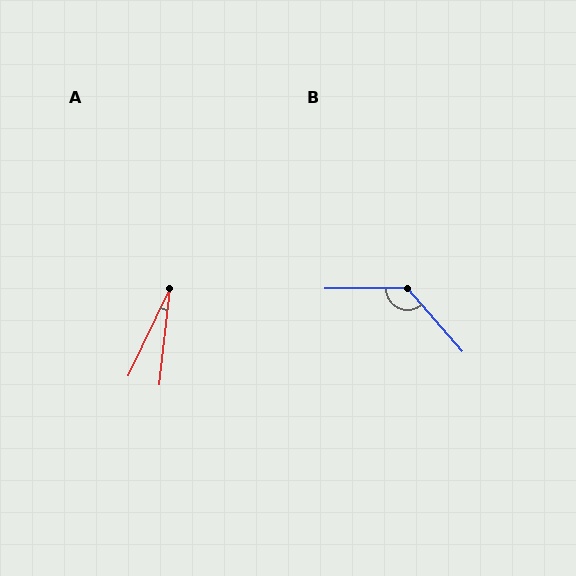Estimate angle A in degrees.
Approximately 19 degrees.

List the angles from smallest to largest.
A (19°), B (131°).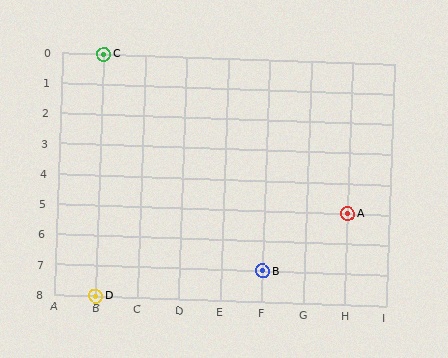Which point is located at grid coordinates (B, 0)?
Point C is at (B, 0).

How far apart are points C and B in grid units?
Points C and B are 4 columns and 7 rows apart (about 8.1 grid units diagonally).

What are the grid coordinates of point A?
Point A is at grid coordinates (H, 5).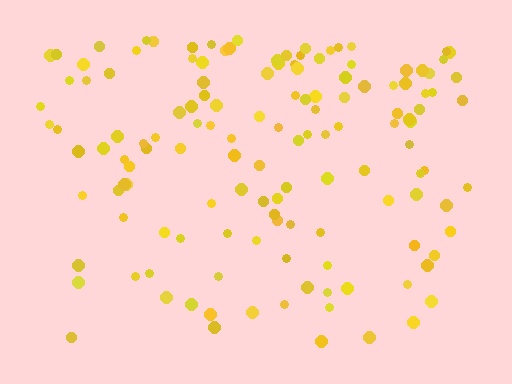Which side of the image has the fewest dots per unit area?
The bottom.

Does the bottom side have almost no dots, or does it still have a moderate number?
Still a moderate number, just noticeably fewer than the top.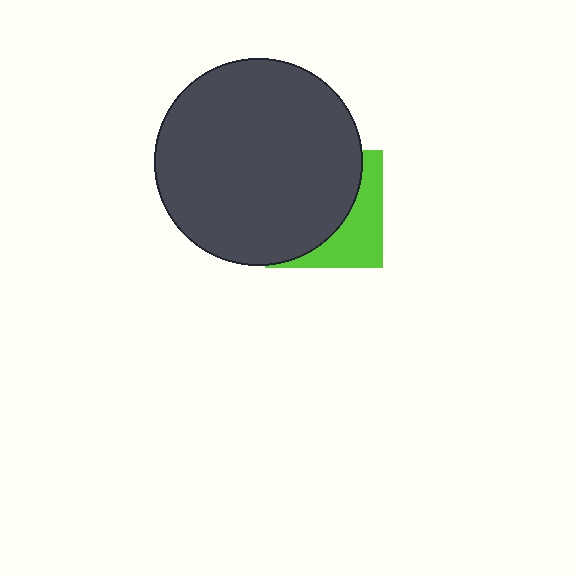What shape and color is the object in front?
The object in front is a dark gray circle.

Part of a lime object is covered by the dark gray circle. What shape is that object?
It is a square.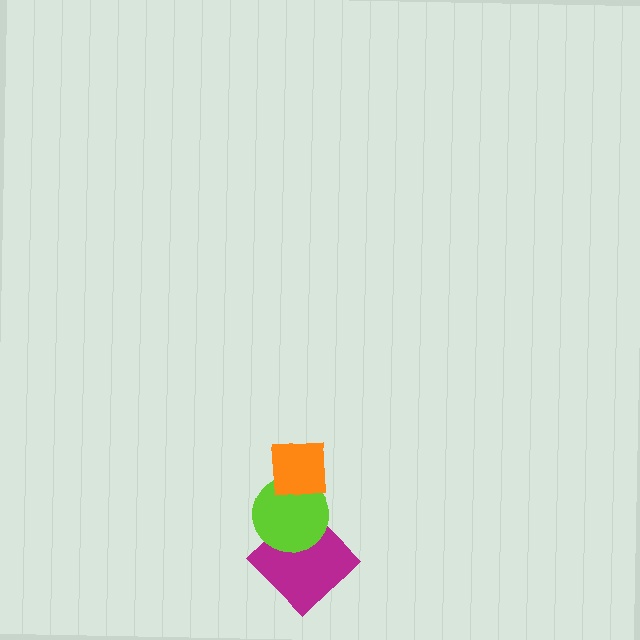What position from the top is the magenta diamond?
The magenta diamond is 3rd from the top.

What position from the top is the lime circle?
The lime circle is 2nd from the top.